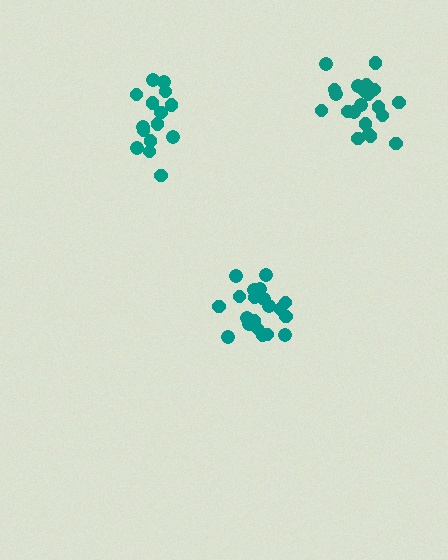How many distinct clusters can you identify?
There are 3 distinct clusters.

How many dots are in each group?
Group 1: 15 dots, Group 2: 20 dots, Group 3: 21 dots (56 total).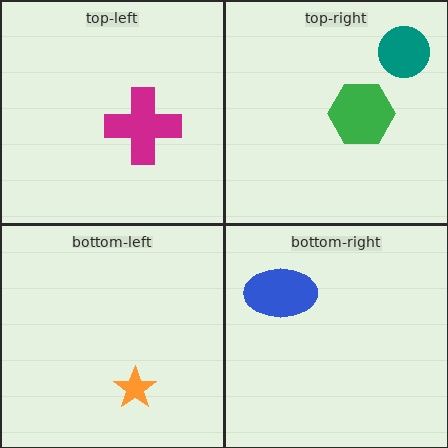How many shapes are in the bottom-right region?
1.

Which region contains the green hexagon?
The top-right region.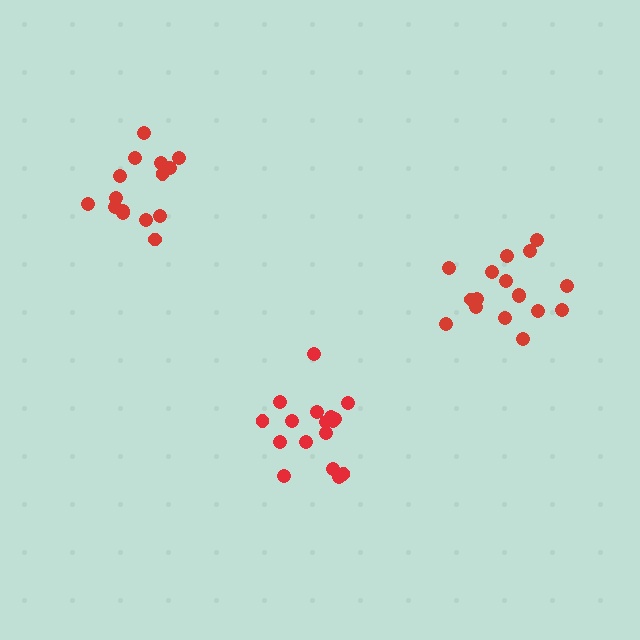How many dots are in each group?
Group 1: 18 dots, Group 2: 17 dots, Group 3: 15 dots (50 total).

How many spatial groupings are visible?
There are 3 spatial groupings.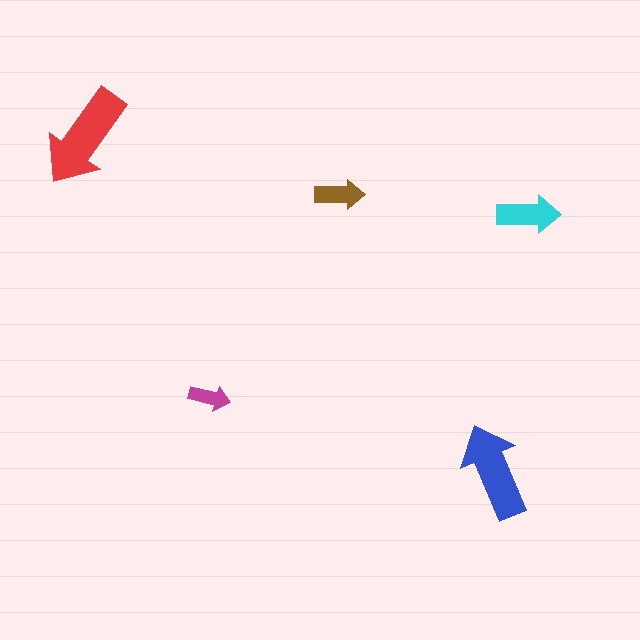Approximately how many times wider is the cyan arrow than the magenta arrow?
About 1.5 times wider.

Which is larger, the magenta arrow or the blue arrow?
The blue one.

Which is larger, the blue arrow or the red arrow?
The red one.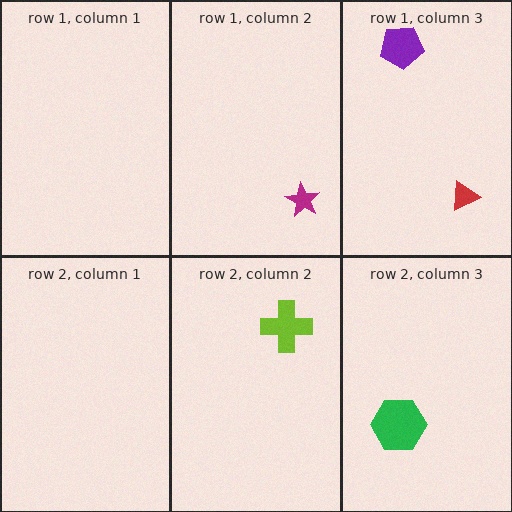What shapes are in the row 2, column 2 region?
The lime cross.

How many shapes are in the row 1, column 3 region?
2.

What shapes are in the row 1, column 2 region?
The magenta star.